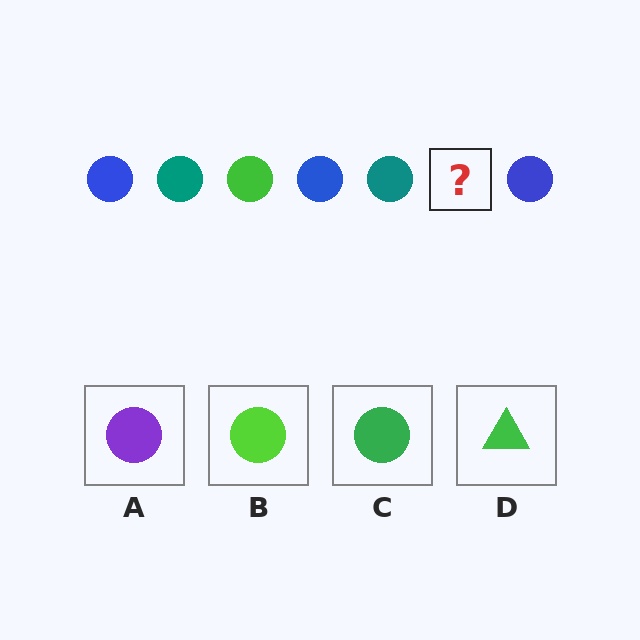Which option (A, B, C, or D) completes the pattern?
C.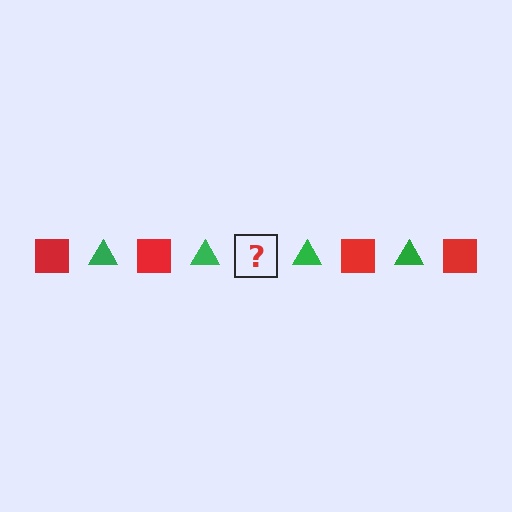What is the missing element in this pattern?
The missing element is a red square.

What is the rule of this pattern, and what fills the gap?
The rule is that the pattern alternates between red square and green triangle. The gap should be filled with a red square.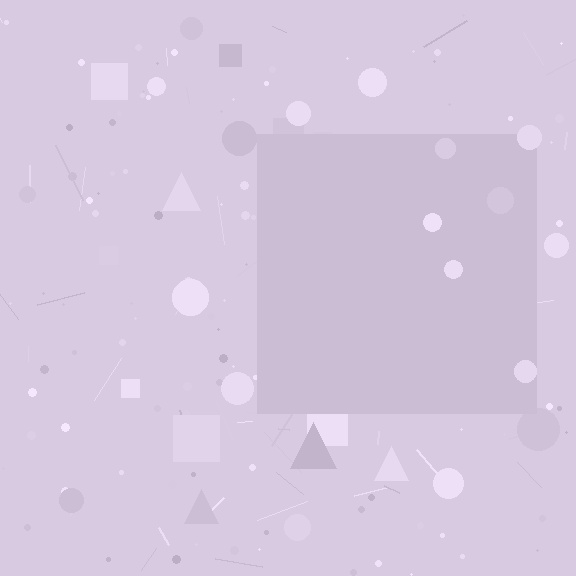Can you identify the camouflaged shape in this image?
The camouflaged shape is a square.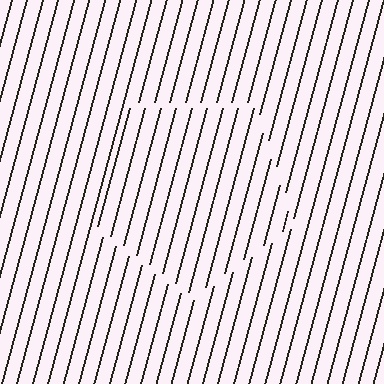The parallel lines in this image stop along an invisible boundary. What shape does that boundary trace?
An illusory pentagon. The interior of the shape contains the same grating, shifted by half a period — the contour is defined by the phase discontinuity where line-ends from the inner and outer gratings abut.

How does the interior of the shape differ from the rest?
The interior of the shape contains the same grating, shifted by half a period — the contour is defined by the phase discontinuity where line-ends from the inner and outer gratings abut.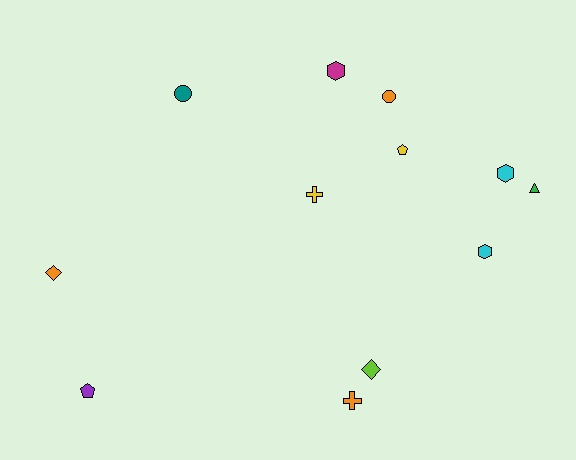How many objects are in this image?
There are 12 objects.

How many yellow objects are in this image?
There are 2 yellow objects.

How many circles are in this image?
There are 2 circles.